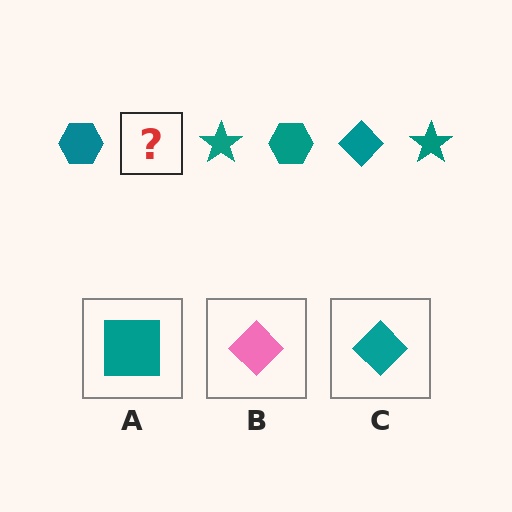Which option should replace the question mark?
Option C.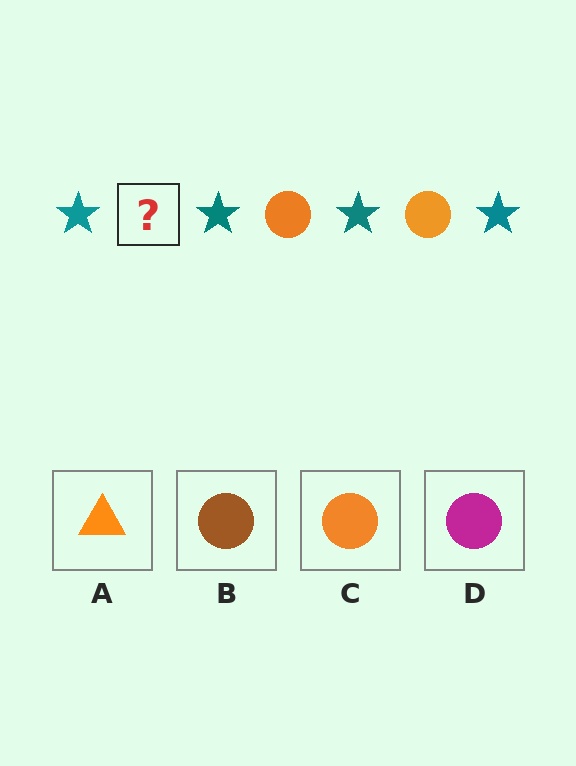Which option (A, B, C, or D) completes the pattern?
C.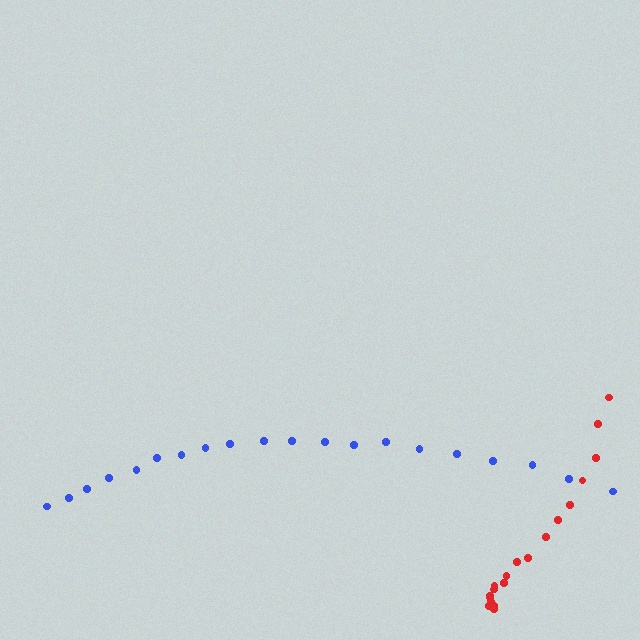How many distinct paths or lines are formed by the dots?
There are 2 distinct paths.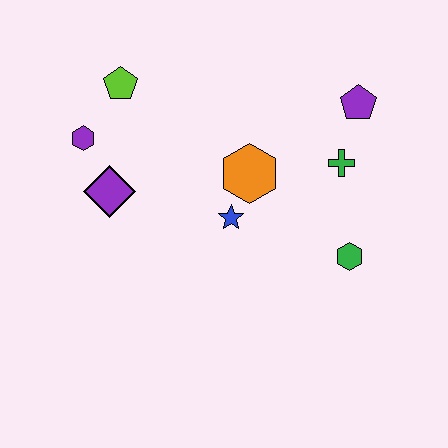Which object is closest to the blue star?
The orange hexagon is closest to the blue star.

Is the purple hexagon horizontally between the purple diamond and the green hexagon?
No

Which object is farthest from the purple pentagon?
The purple hexagon is farthest from the purple pentagon.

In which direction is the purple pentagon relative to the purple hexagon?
The purple pentagon is to the right of the purple hexagon.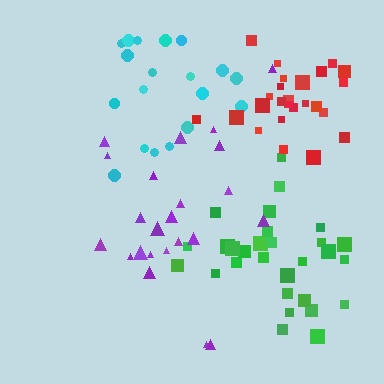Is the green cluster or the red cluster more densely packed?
Red.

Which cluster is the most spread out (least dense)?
Purple.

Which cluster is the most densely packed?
Red.